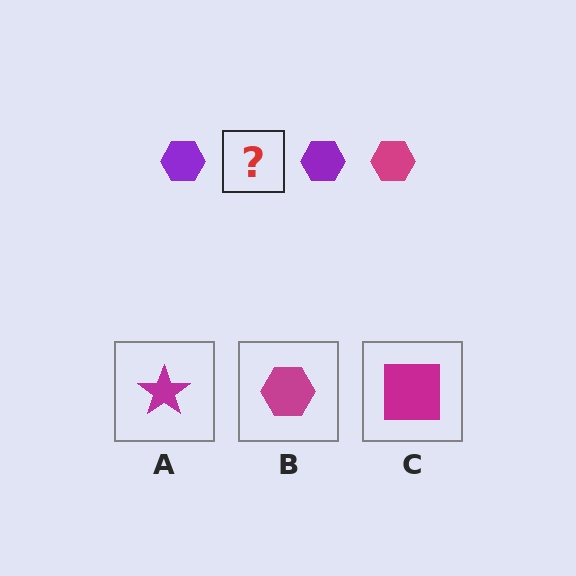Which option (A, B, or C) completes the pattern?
B.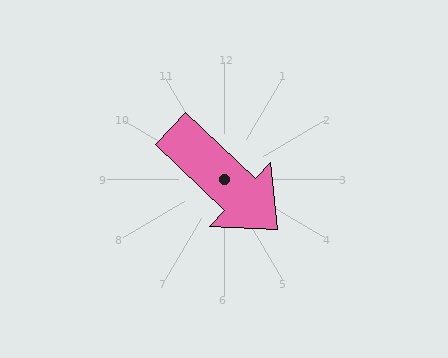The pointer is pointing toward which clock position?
Roughly 4 o'clock.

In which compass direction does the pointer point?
Southeast.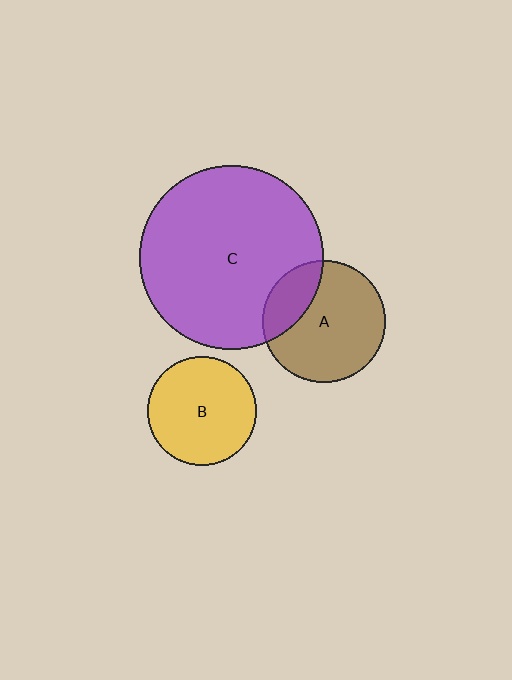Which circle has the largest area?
Circle C (purple).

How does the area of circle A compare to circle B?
Approximately 1.3 times.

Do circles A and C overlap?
Yes.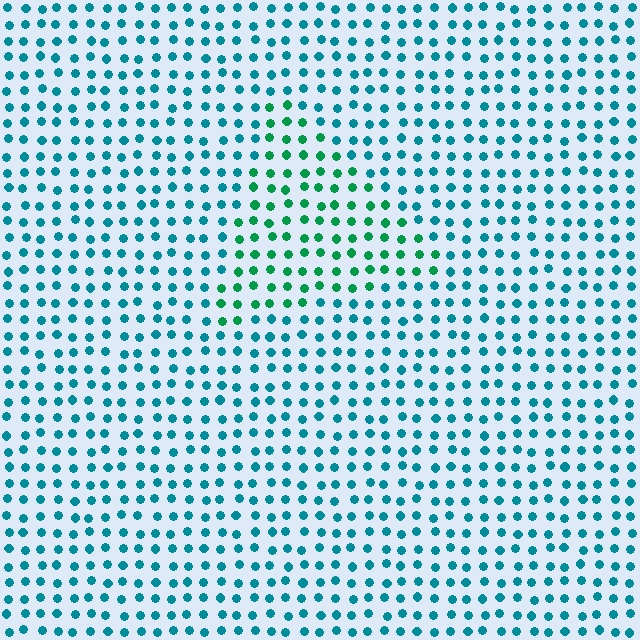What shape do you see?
I see a triangle.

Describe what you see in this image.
The image is filled with small teal elements in a uniform arrangement. A triangle-shaped region is visible where the elements are tinted to a slightly different hue, forming a subtle color boundary.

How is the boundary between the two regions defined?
The boundary is defined purely by a slight shift in hue (about 37 degrees). Spacing, size, and orientation are identical on both sides.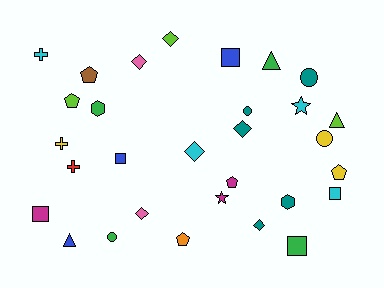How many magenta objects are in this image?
There are 3 magenta objects.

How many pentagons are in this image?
There are 5 pentagons.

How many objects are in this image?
There are 30 objects.